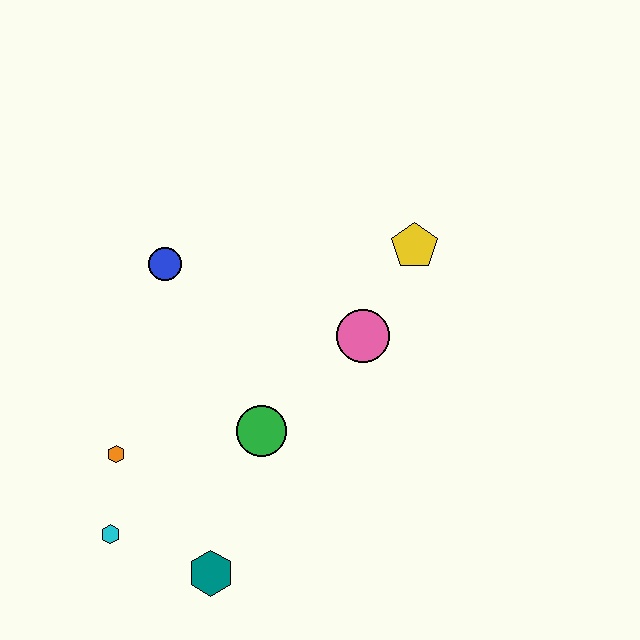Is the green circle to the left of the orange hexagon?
No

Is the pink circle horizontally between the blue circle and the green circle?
No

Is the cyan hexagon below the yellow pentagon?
Yes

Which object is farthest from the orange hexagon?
The yellow pentagon is farthest from the orange hexagon.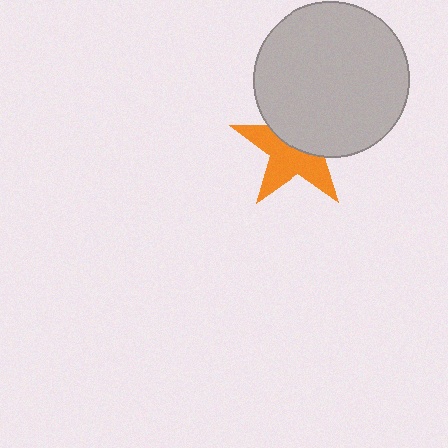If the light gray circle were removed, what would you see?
You would see the complete orange star.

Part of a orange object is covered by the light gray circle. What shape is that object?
It is a star.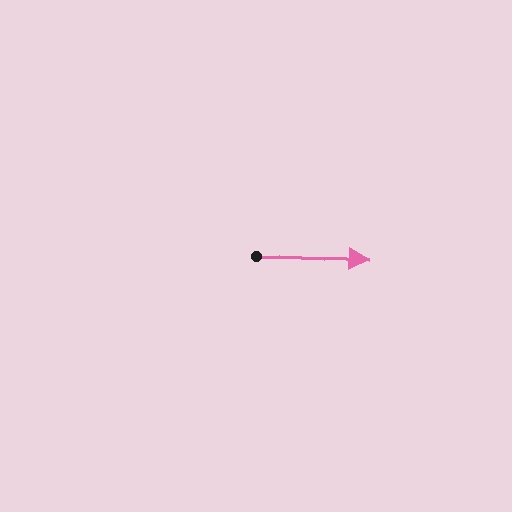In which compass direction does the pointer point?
East.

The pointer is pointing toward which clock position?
Roughly 3 o'clock.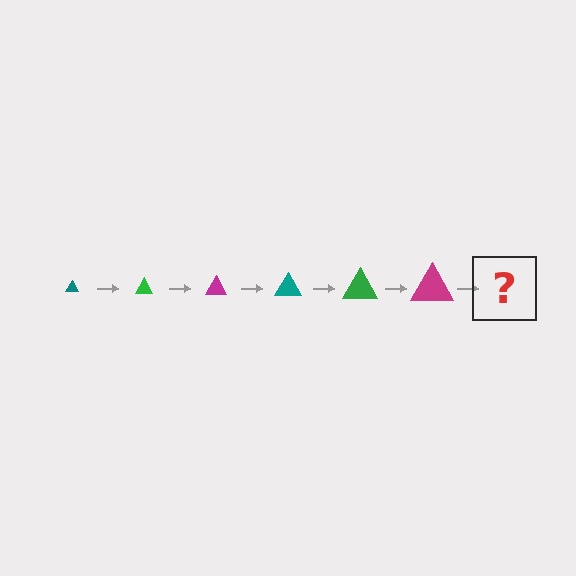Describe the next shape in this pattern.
It should be a teal triangle, larger than the previous one.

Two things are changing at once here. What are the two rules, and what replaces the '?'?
The two rules are that the triangle grows larger each step and the color cycles through teal, green, and magenta. The '?' should be a teal triangle, larger than the previous one.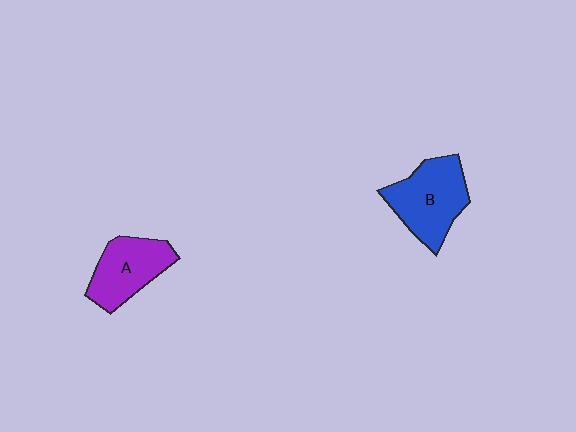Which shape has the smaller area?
Shape A (purple).